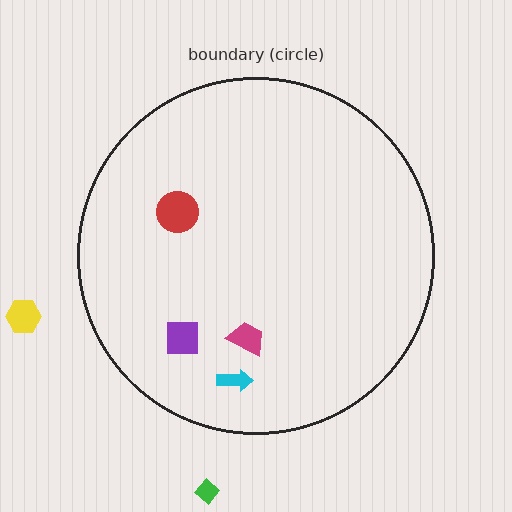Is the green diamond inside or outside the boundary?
Outside.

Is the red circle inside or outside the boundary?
Inside.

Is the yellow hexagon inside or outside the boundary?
Outside.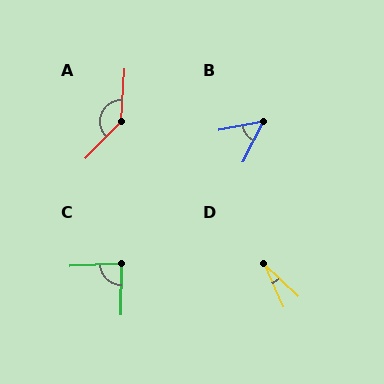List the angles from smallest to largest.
D (22°), B (51°), C (87°), A (139°).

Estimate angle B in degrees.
Approximately 51 degrees.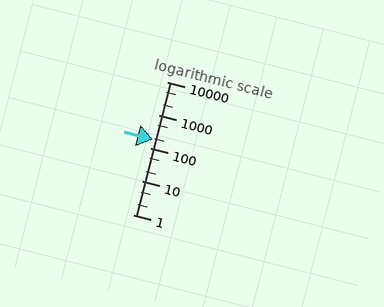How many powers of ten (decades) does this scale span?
The scale spans 4 decades, from 1 to 10000.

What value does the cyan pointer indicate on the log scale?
The pointer indicates approximately 180.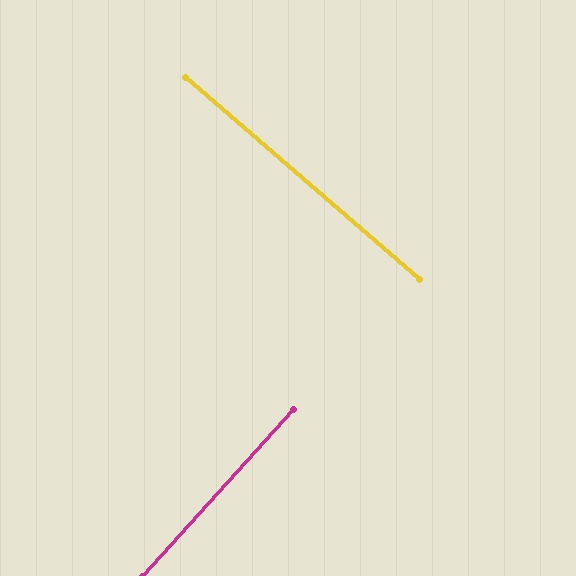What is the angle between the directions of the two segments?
Approximately 88 degrees.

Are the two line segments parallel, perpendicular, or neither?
Perpendicular — they meet at approximately 88°.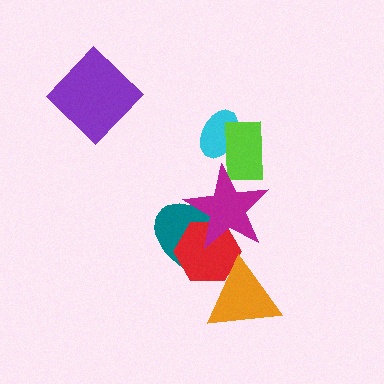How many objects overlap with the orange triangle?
2 objects overlap with the orange triangle.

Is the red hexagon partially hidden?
Yes, it is partially covered by another shape.